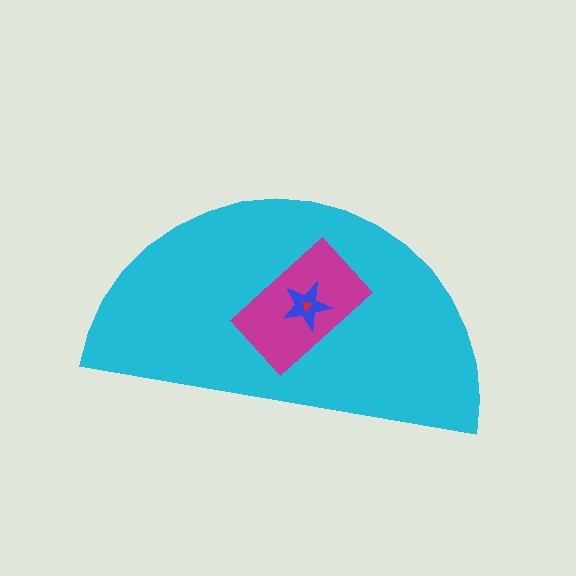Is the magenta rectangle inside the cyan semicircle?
Yes.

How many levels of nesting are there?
4.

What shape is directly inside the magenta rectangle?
The blue star.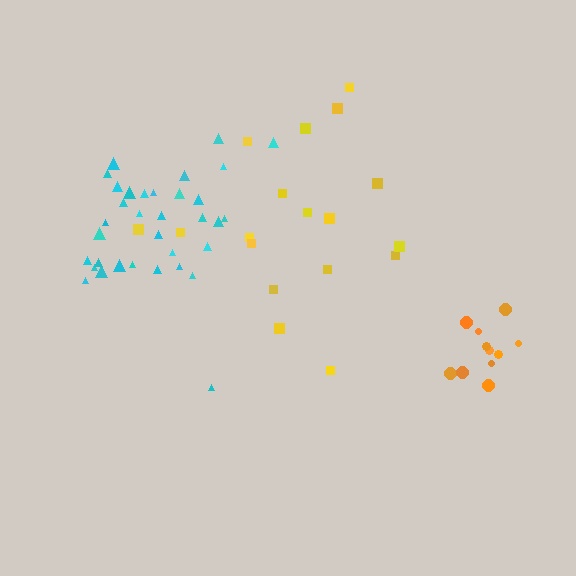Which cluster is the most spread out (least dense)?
Yellow.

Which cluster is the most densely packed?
Cyan.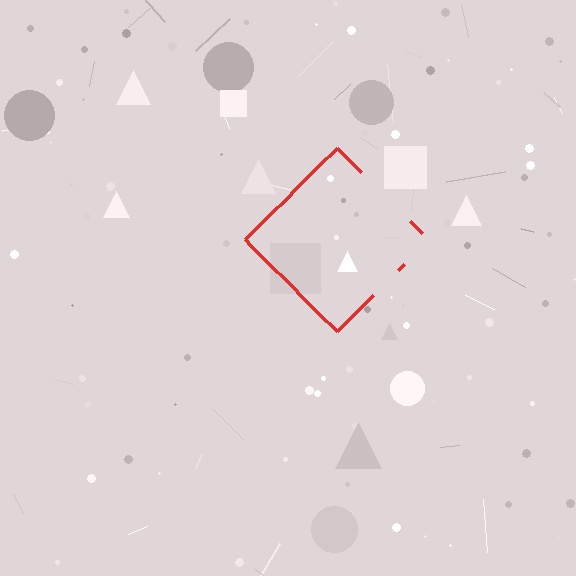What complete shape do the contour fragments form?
The contour fragments form a diamond.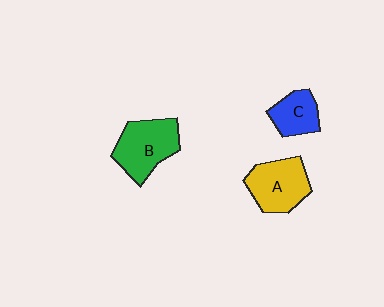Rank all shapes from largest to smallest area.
From largest to smallest: B (green), A (yellow), C (blue).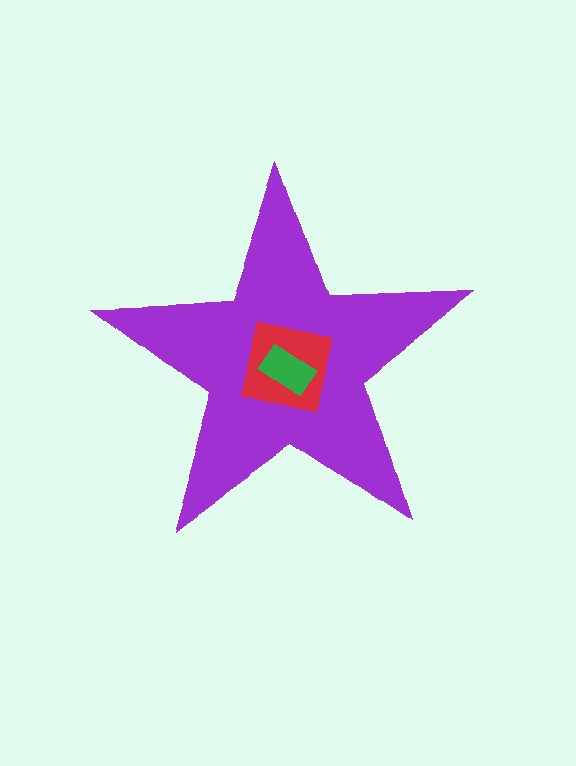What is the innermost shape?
The green rectangle.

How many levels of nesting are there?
3.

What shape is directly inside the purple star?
The red square.